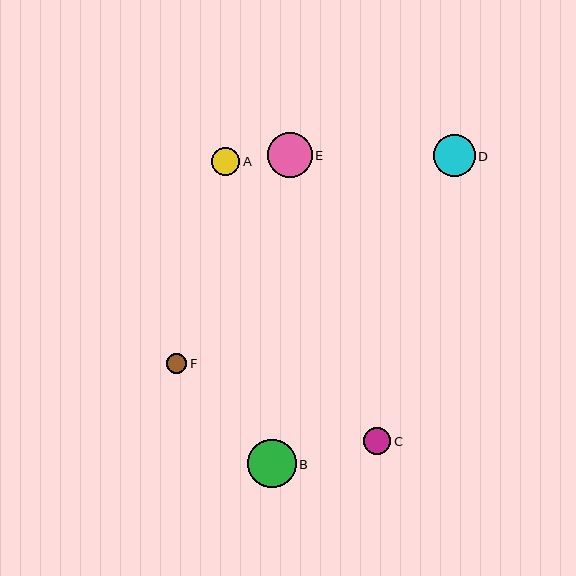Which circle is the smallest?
Circle F is the smallest with a size of approximately 20 pixels.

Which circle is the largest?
Circle B is the largest with a size of approximately 49 pixels.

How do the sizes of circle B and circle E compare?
Circle B and circle E are approximately the same size.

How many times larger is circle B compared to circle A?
Circle B is approximately 1.8 times the size of circle A.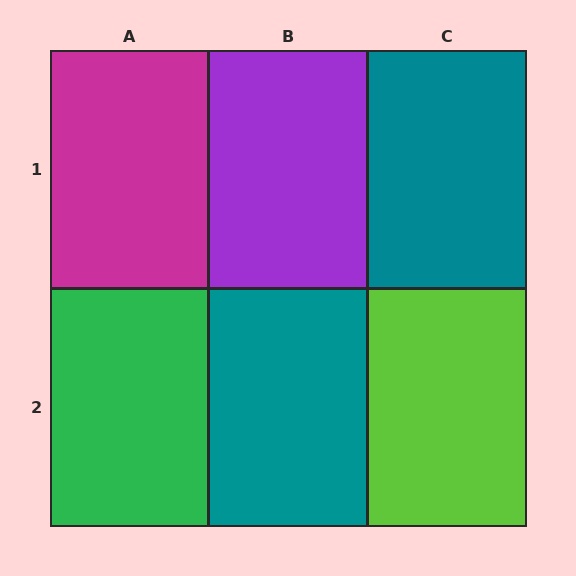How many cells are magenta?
1 cell is magenta.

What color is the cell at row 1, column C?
Teal.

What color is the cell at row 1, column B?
Purple.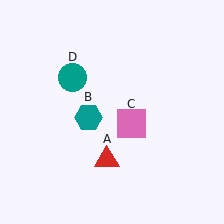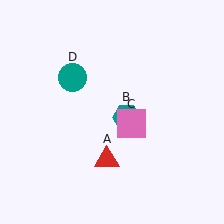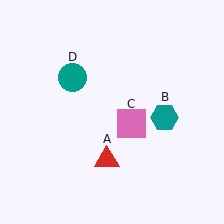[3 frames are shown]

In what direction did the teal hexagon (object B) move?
The teal hexagon (object B) moved right.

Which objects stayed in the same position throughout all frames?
Red triangle (object A) and pink square (object C) and teal circle (object D) remained stationary.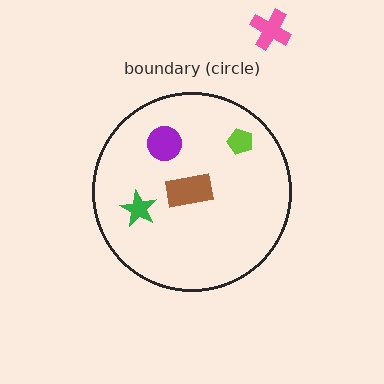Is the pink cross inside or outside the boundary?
Outside.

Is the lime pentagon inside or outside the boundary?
Inside.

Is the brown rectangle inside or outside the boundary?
Inside.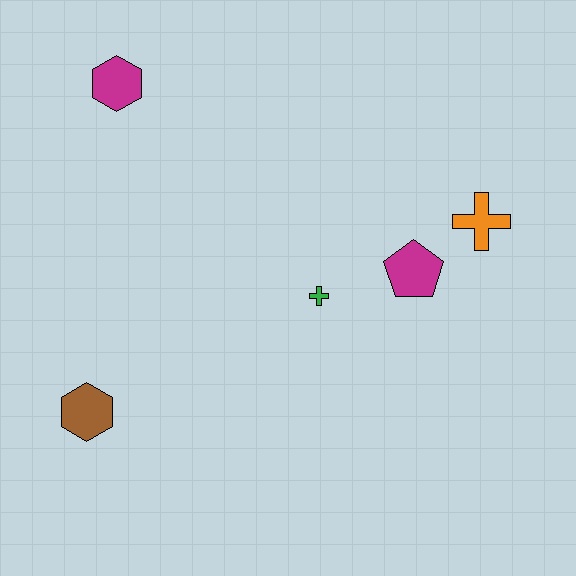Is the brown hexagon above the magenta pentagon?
No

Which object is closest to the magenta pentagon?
The orange cross is closest to the magenta pentagon.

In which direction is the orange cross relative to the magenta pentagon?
The orange cross is to the right of the magenta pentagon.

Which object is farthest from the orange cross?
The brown hexagon is farthest from the orange cross.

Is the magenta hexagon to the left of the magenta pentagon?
Yes